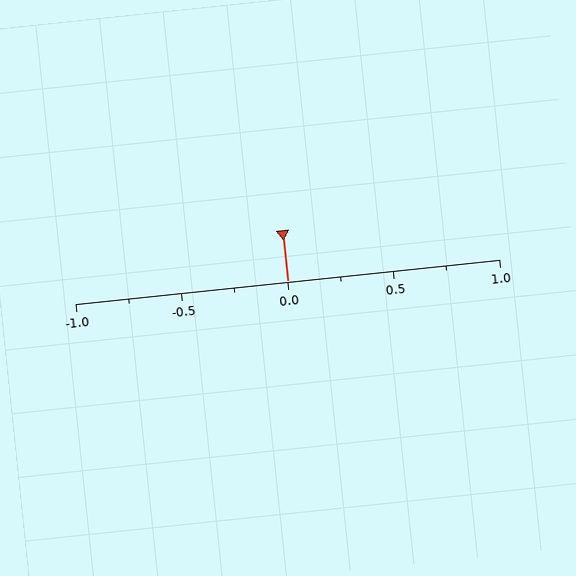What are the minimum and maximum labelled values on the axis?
The axis runs from -1.0 to 1.0.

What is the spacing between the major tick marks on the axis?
The major ticks are spaced 0.5 apart.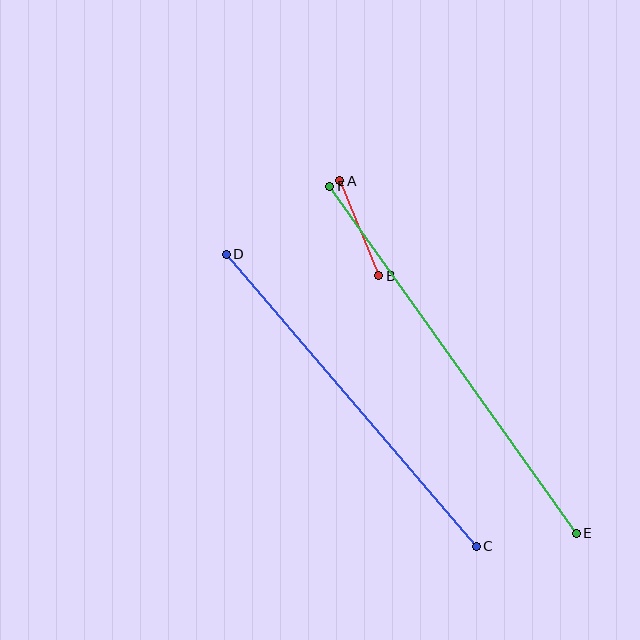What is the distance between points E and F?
The distance is approximately 426 pixels.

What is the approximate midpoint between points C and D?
The midpoint is at approximately (351, 400) pixels.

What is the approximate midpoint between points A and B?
The midpoint is at approximately (359, 228) pixels.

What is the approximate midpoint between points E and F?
The midpoint is at approximately (453, 360) pixels.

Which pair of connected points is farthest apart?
Points E and F are farthest apart.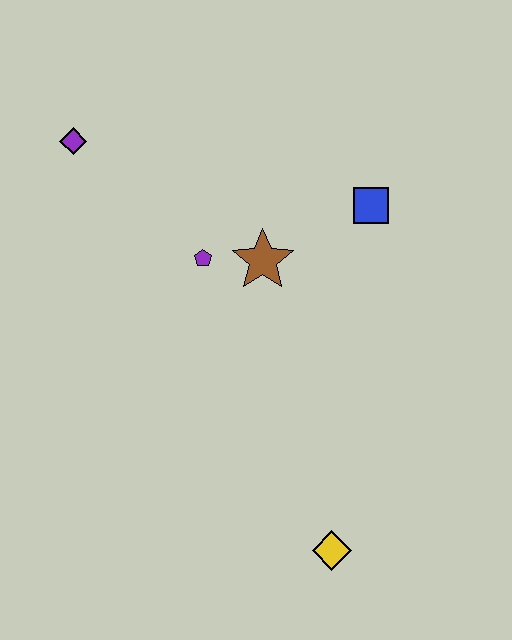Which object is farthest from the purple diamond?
The yellow diamond is farthest from the purple diamond.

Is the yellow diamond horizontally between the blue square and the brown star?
Yes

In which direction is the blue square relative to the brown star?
The blue square is to the right of the brown star.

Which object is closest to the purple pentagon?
The brown star is closest to the purple pentagon.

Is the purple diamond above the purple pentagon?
Yes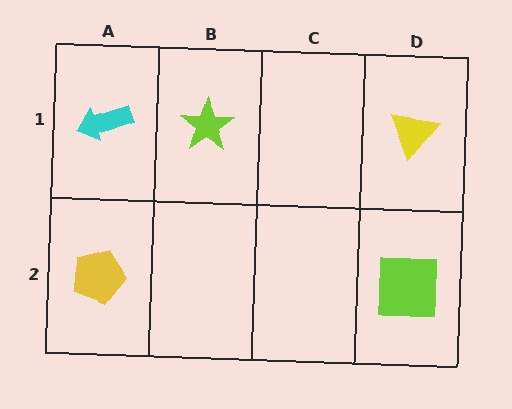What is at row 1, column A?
A cyan arrow.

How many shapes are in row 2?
2 shapes.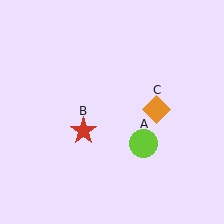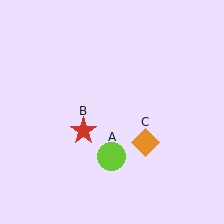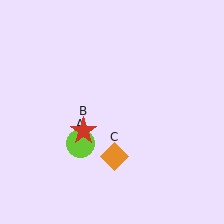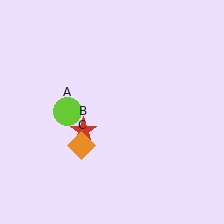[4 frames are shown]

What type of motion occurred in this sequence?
The lime circle (object A), orange diamond (object C) rotated clockwise around the center of the scene.